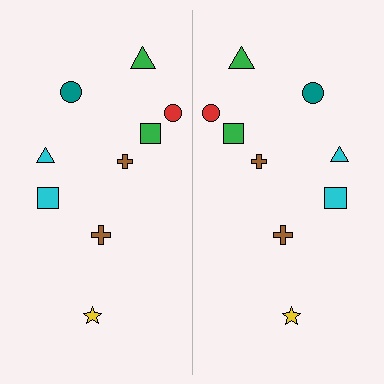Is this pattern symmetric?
Yes, this pattern has bilateral (reflection) symmetry.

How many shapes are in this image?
There are 18 shapes in this image.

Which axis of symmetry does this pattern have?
The pattern has a vertical axis of symmetry running through the center of the image.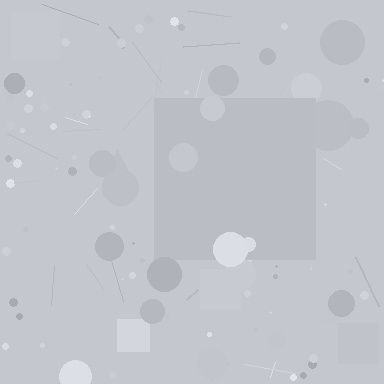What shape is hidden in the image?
A square is hidden in the image.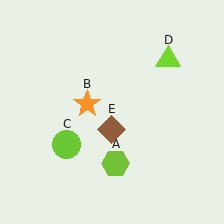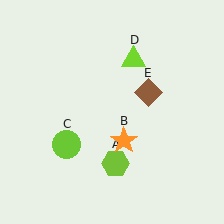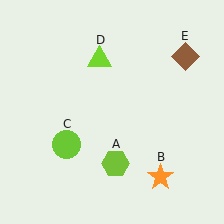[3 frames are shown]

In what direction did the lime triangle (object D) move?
The lime triangle (object D) moved left.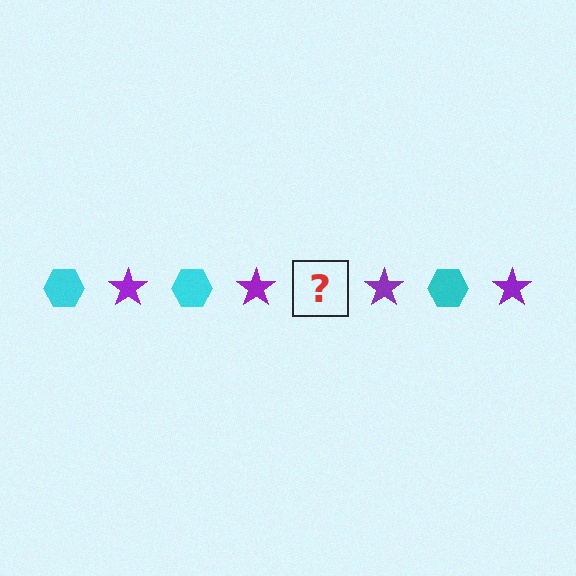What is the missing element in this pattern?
The missing element is a cyan hexagon.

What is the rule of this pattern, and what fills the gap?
The rule is that the pattern alternates between cyan hexagon and purple star. The gap should be filled with a cyan hexagon.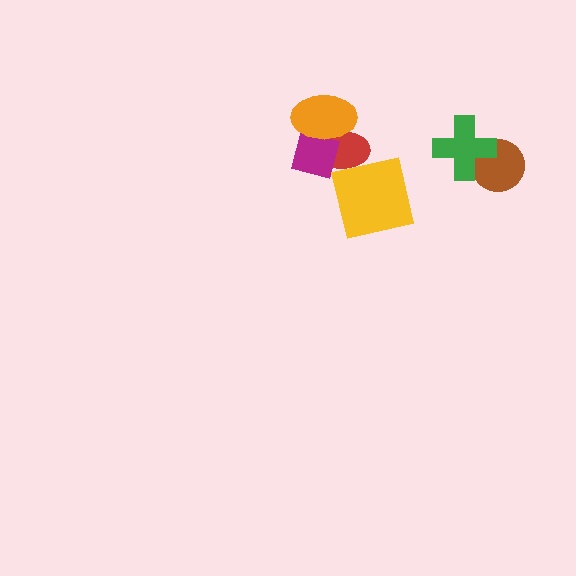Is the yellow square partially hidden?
No, no other shape covers it.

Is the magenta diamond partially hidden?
Yes, it is partially covered by another shape.